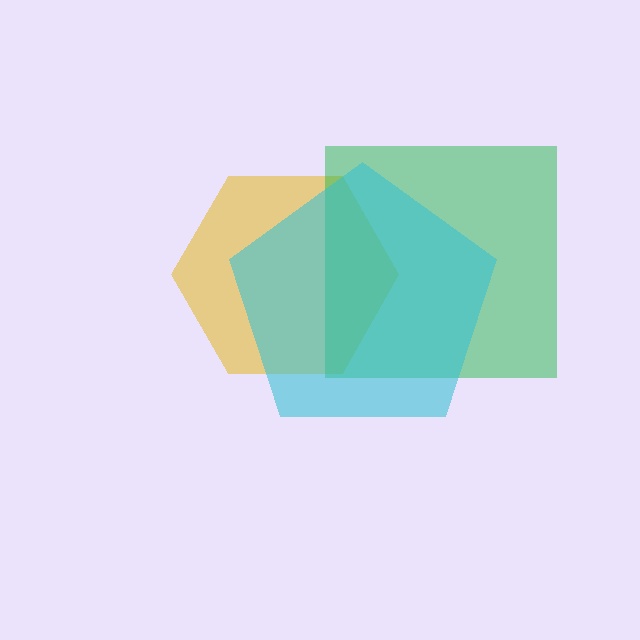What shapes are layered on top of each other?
The layered shapes are: a yellow hexagon, a green square, a cyan pentagon.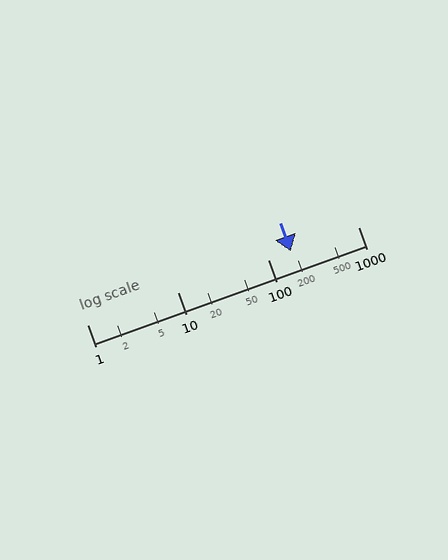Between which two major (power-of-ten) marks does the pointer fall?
The pointer is between 100 and 1000.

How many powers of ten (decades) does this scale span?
The scale spans 3 decades, from 1 to 1000.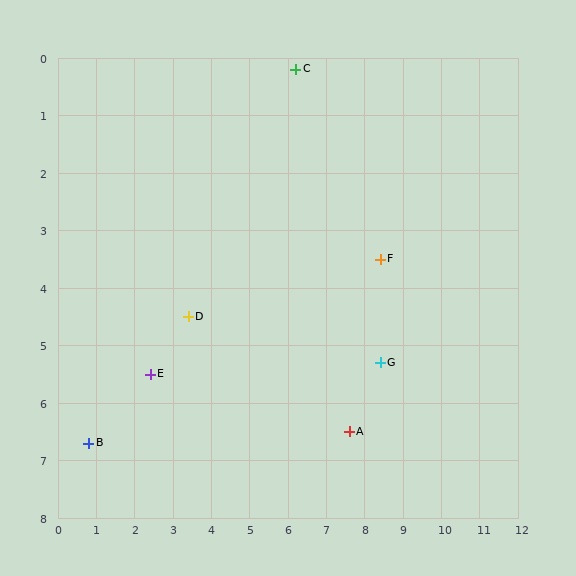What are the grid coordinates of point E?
Point E is at approximately (2.4, 5.5).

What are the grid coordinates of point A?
Point A is at approximately (7.6, 6.5).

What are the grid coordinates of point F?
Point F is at approximately (8.4, 3.5).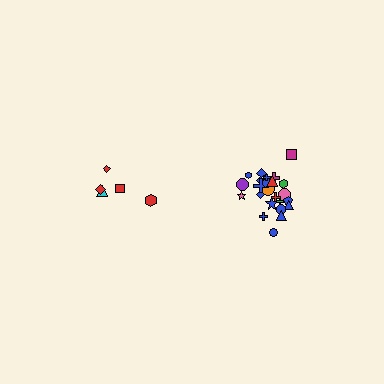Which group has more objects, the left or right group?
The right group.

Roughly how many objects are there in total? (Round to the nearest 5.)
Roughly 30 objects in total.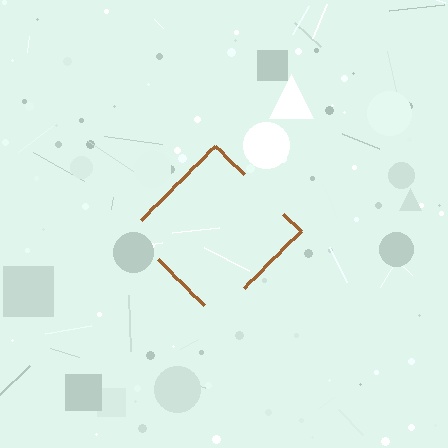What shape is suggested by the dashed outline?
The dashed outline suggests a diamond.